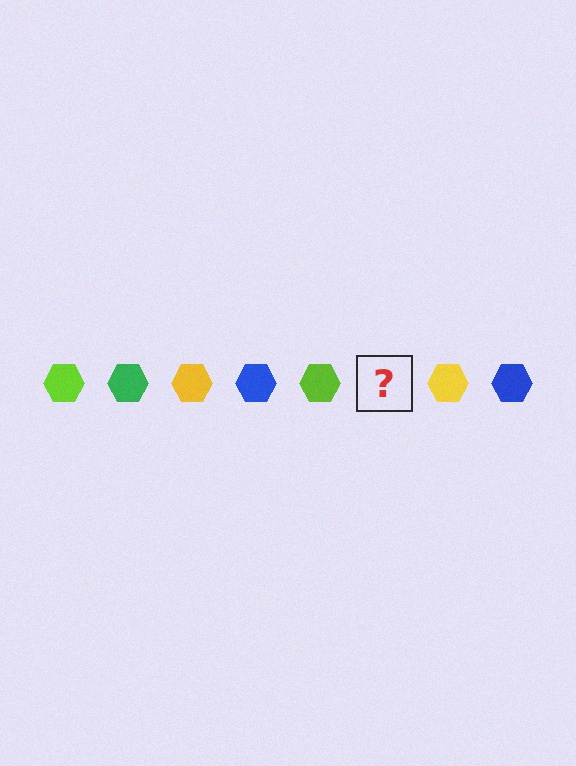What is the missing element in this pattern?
The missing element is a green hexagon.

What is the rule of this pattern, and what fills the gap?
The rule is that the pattern cycles through lime, green, yellow, blue hexagons. The gap should be filled with a green hexagon.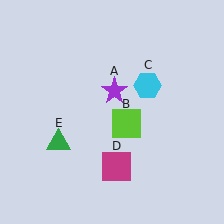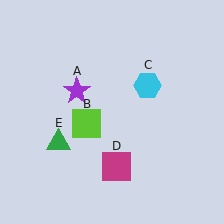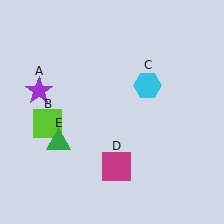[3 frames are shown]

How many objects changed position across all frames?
2 objects changed position: purple star (object A), lime square (object B).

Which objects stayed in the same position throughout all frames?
Cyan hexagon (object C) and magenta square (object D) and green triangle (object E) remained stationary.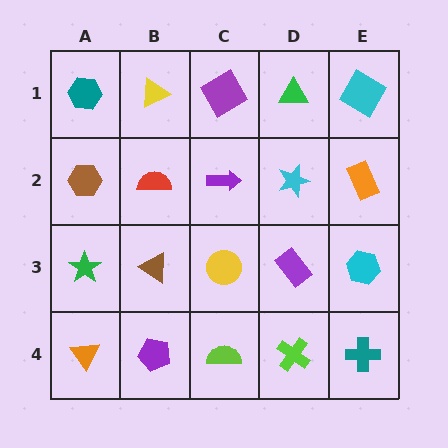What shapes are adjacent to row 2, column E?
A cyan diamond (row 1, column E), a cyan hexagon (row 3, column E), a cyan star (row 2, column D).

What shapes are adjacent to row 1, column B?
A red semicircle (row 2, column B), a teal hexagon (row 1, column A), a purple square (row 1, column C).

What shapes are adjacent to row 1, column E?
An orange rectangle (row 2, column E), a green triangle (row 1, column D).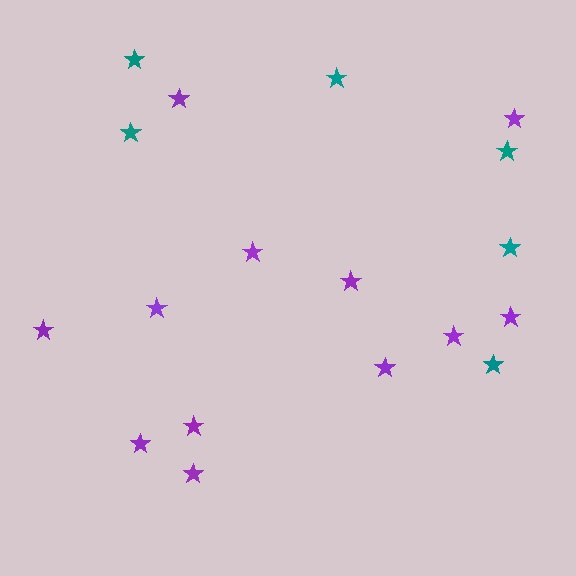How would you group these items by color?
There are 2 groups: one group of teal stars (6) and one group of purple stars (12).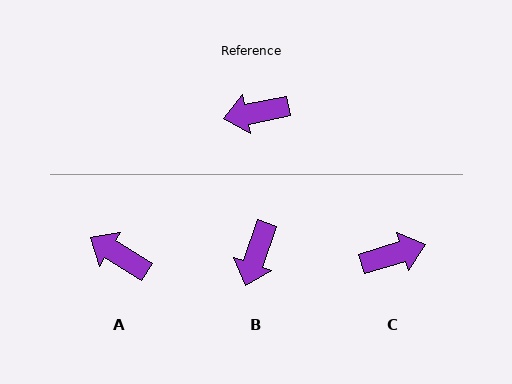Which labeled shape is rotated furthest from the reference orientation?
C, about 174 degrees away.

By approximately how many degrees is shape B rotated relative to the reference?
Approximately 60 degrees counter-clockwise.